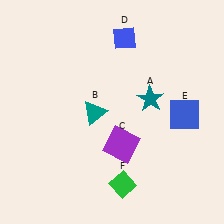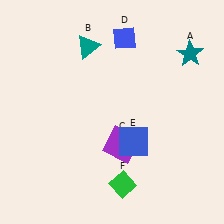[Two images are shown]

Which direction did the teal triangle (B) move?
The teal triangle (B) moved up.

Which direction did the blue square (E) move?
The blue square (E) moved left.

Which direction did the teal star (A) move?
The teal star (A) moved up.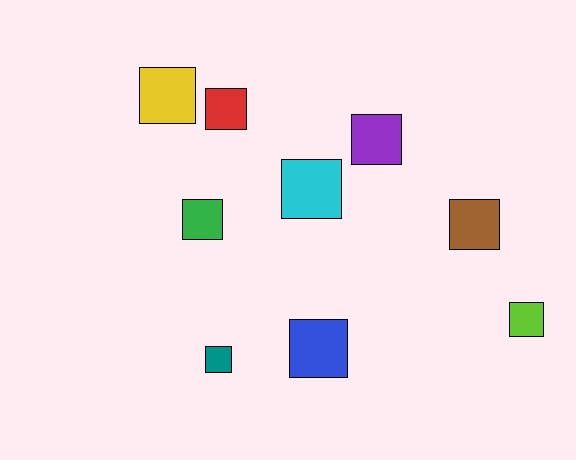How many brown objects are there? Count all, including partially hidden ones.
There is 1 brown object.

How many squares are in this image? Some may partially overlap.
There are 9 squares.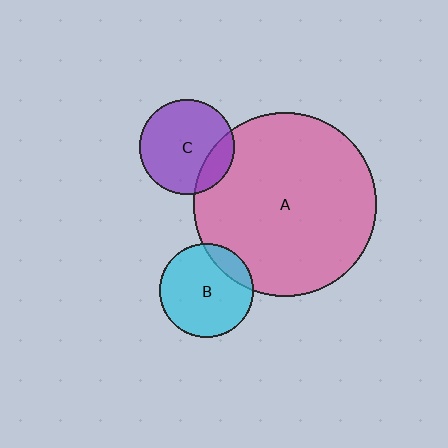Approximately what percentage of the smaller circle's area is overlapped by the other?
Approximately 20%.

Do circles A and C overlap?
Yes.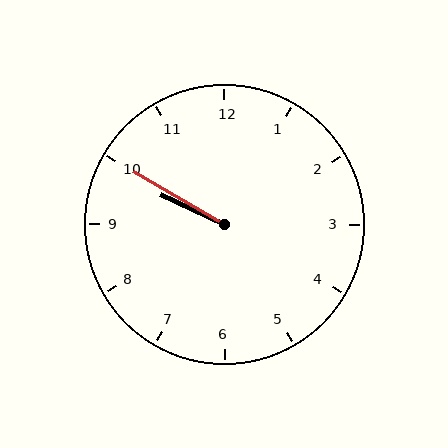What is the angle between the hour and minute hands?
Approximately 5 degrees.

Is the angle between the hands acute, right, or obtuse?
It is acute.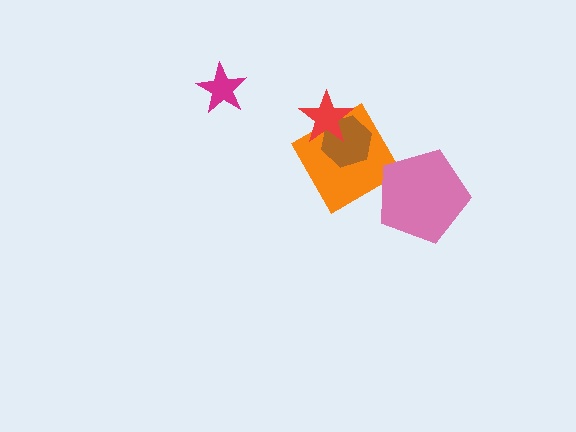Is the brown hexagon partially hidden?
Yes, it is partially covered by another shape.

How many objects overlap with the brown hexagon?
2 objects overlap with the brown hexagon.